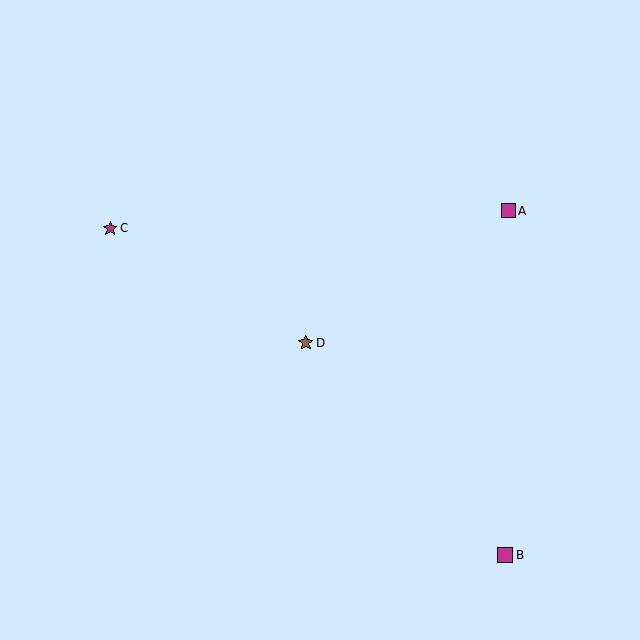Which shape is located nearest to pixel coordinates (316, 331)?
The brown star (labeled D) at (306, 343) is nearest to that location.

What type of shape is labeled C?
Shape C is a magenta star.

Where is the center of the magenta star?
The center of the magenta star is at (110, 228).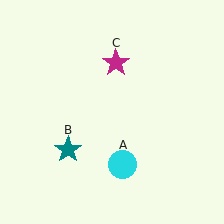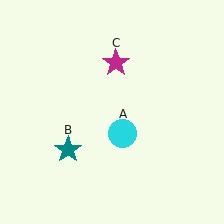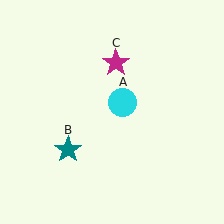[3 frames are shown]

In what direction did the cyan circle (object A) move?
The cyan circle (object A) moved up.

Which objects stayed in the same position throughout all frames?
Teal star (object B) and magenta star (object C) remained stationary.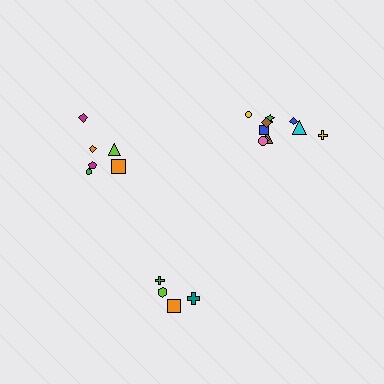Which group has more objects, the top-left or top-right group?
The top-right group.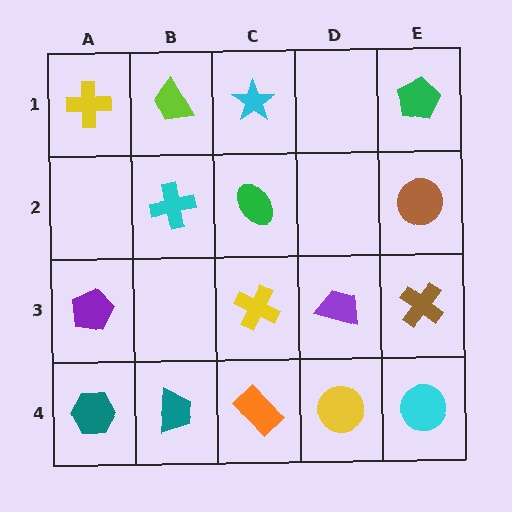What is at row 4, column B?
A teal trapezoid.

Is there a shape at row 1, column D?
No, that cell is empty.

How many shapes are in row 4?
5 shapes.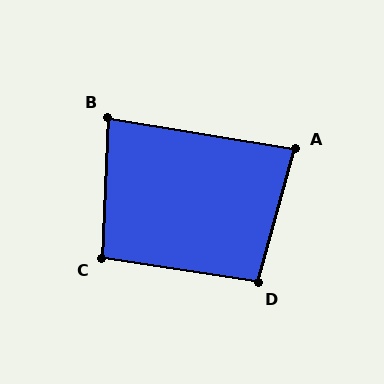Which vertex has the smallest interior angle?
B, at approximately 83 degrees.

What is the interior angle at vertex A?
Approximately 84 degrees (acute).